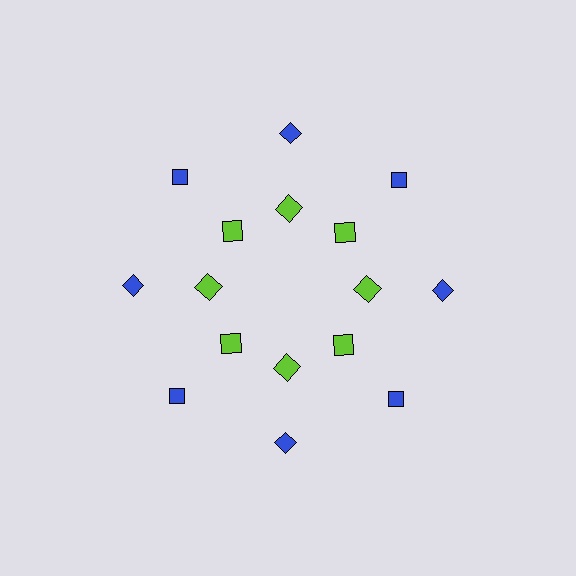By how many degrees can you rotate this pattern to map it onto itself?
The pattern maps onto itself every 45 degrees of rotation.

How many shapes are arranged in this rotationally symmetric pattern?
There are 16 shapes, arranged in 8 groups of 2.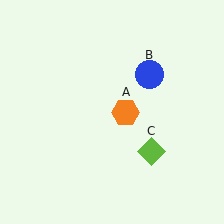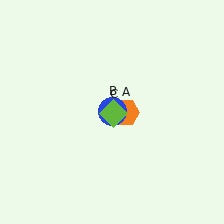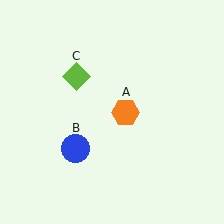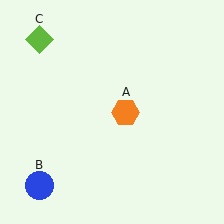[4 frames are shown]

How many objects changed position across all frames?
2 objects changed position: blue circle (object B), lime diamond (object C).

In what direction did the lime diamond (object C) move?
The lime diamond (object C) moved up and to the left.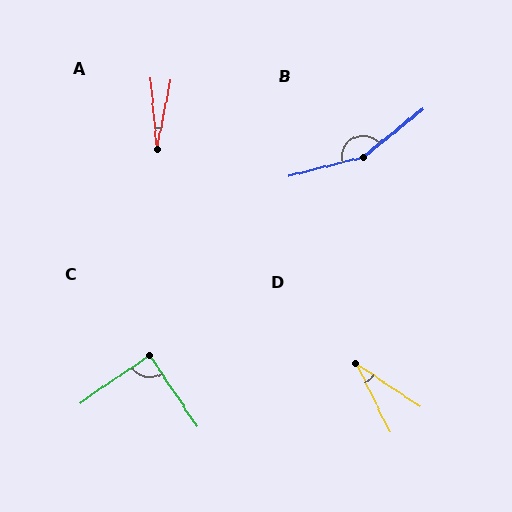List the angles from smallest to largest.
A (16°), D (30°), C (90°), B (156°).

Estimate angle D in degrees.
Approximately 30 degrees.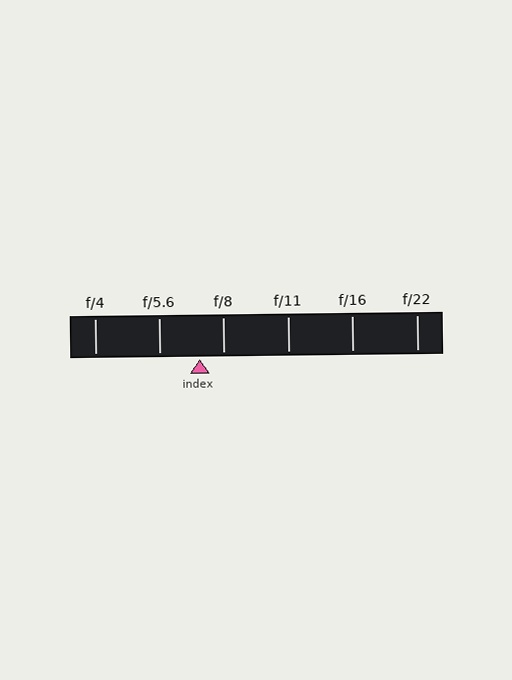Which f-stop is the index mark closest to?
The index mark is closest to f/8.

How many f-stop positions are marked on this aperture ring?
There are 6 f-stop positions marked.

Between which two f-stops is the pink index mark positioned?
The index mark is between f/5.6 and f/8.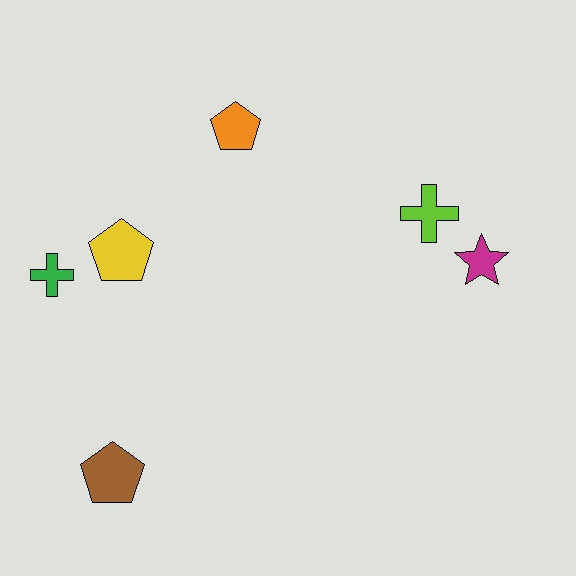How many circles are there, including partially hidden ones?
There are no circles.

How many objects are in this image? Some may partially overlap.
There are 6 objects.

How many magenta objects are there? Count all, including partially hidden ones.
There is 1 magenta object.